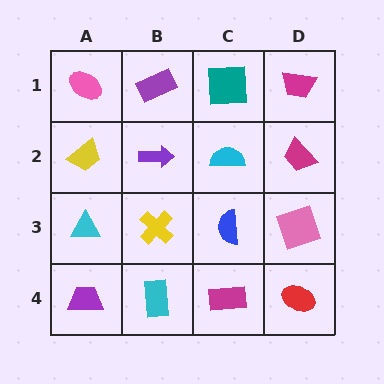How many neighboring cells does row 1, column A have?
2.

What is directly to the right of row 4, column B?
A magenta rectangle.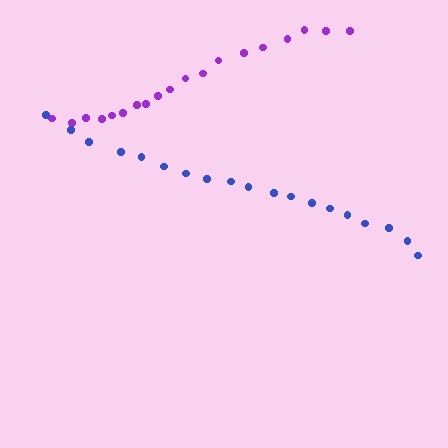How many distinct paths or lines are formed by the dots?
There are 2 distinct paths.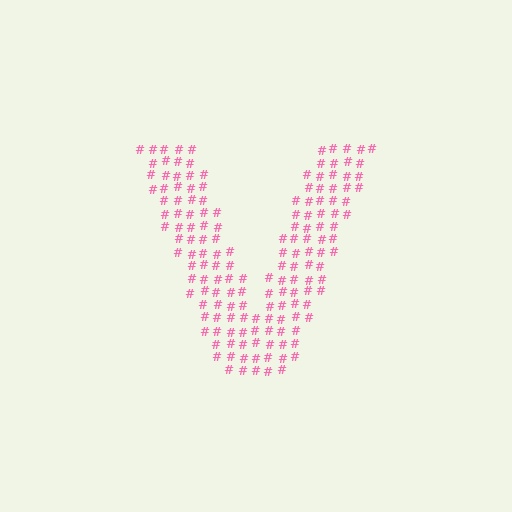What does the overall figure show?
The overall figure shows the letter V.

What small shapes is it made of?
It is made of small hash symbols.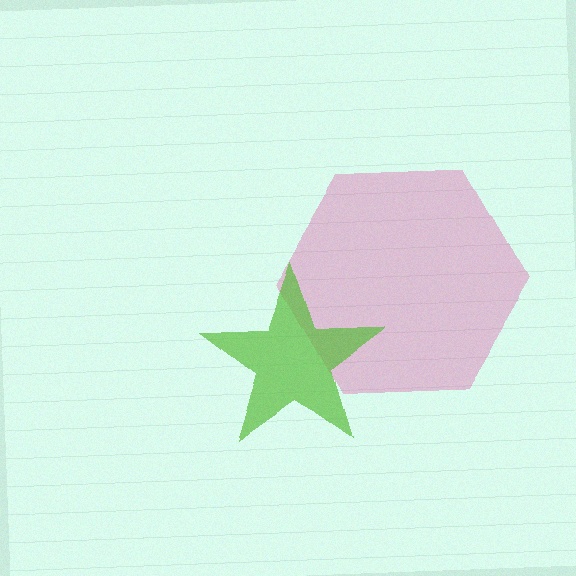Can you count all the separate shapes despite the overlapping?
Yes, there are 2 separate shapes.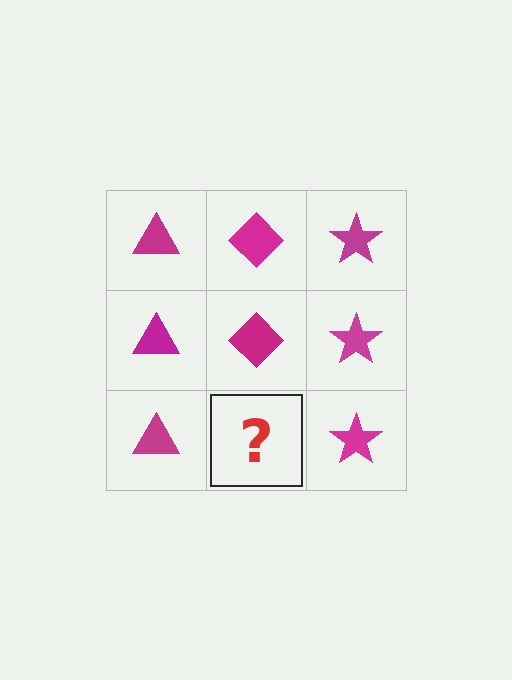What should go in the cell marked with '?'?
The missing cell should contain a magenta diamond.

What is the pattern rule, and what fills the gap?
The rule is that each column has a consistent shape. The gap should be filled with a magenta diamond.